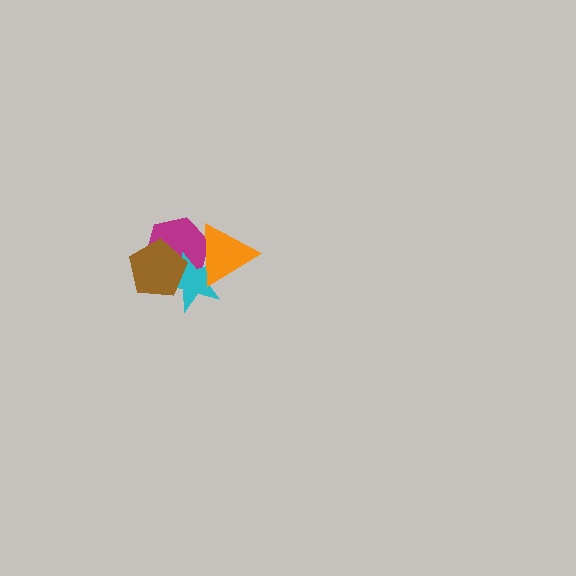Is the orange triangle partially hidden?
No, no other shape covers it.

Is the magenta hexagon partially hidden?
Yes, it is partially covered by another shape.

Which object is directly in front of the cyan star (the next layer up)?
The brown pentagon is directly in front of the cyan star.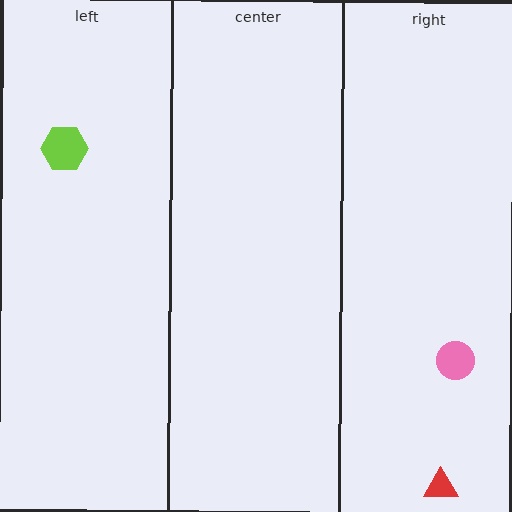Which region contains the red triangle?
The right region.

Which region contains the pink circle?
The right region.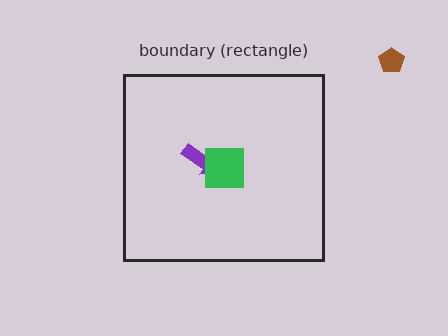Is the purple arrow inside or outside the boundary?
Inside.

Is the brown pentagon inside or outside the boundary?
Outside.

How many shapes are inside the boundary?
2 inside, 1 outside.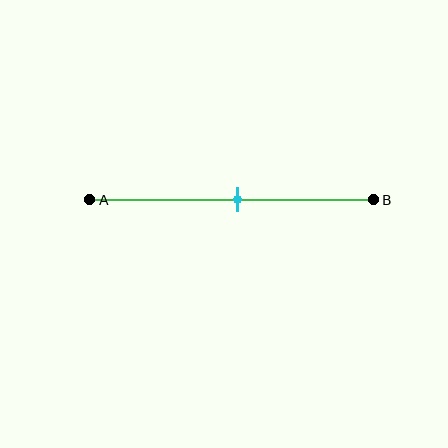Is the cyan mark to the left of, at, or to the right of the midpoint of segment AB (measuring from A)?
The cyan mark is approximately at the midpoint of segment AB.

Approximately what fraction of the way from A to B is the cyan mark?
The cyan mark is approximately 50% of the way from A to B.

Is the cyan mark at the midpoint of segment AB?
Yes, the mark is approximately at the midpoint.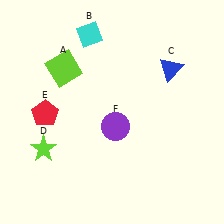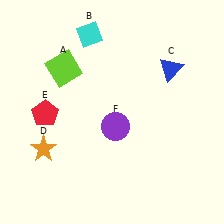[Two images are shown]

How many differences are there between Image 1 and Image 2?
There is 1 difference between the two images.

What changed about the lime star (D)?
In Image 1, D is lime. In Image 2, it changed to orange.